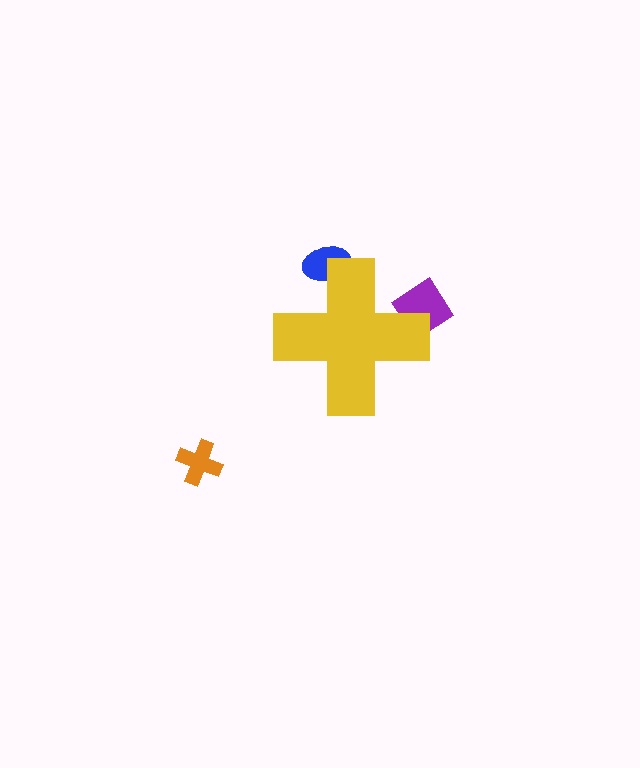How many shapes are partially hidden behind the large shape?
2 shapes are partially hidden.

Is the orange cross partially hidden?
No, the orange cross is fully visible.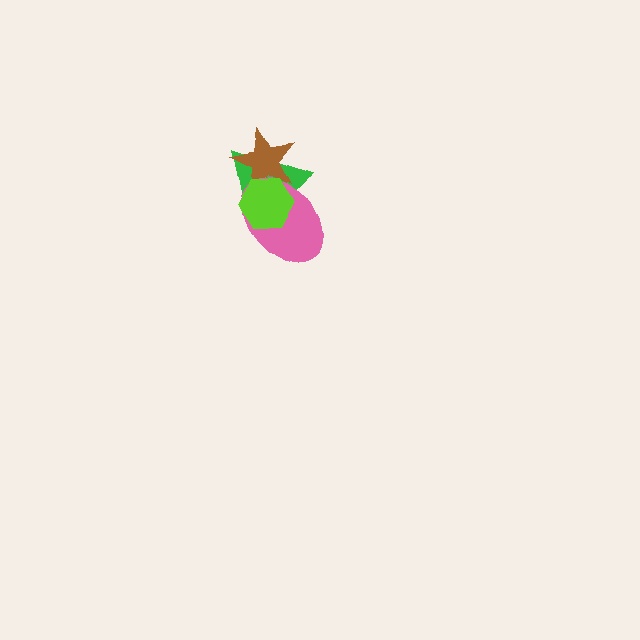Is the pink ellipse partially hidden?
Yes, it is partially covered by another shape.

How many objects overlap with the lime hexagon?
3 objects overlap with the lime hexagon.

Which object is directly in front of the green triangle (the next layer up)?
The brown star is directly in front of the green triangle.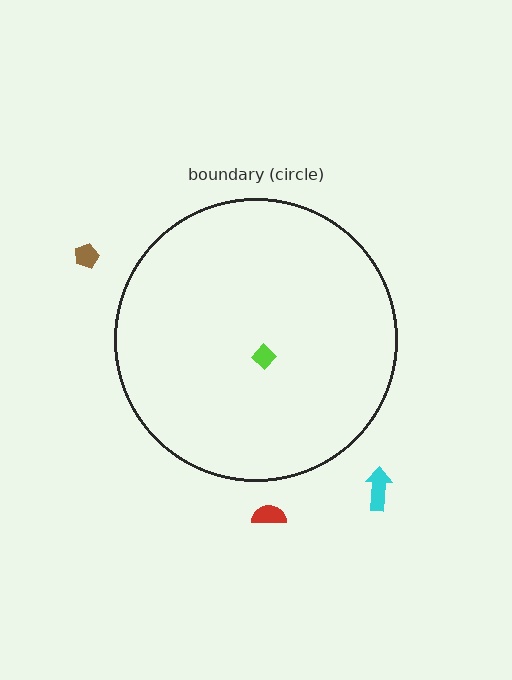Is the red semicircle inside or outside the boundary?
Outside.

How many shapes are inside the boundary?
1 inside, 3 outside.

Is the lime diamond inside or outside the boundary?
Inside.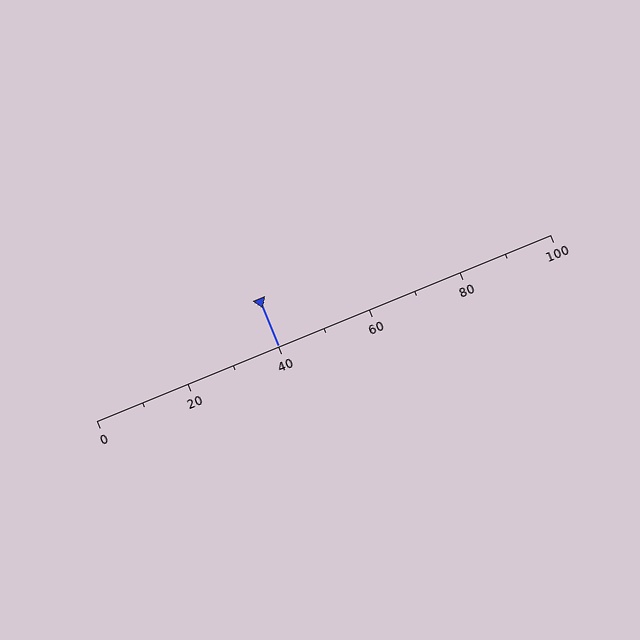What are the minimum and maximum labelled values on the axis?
The axis runs from 0 to 100.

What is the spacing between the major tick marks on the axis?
The major ticks are spaced 20 apart.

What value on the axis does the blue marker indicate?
The marker indicates approximately 40.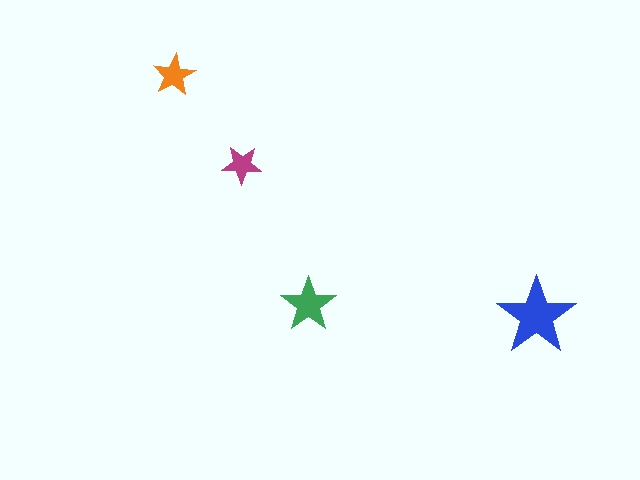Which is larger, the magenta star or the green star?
The green one.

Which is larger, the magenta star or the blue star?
The blue one.